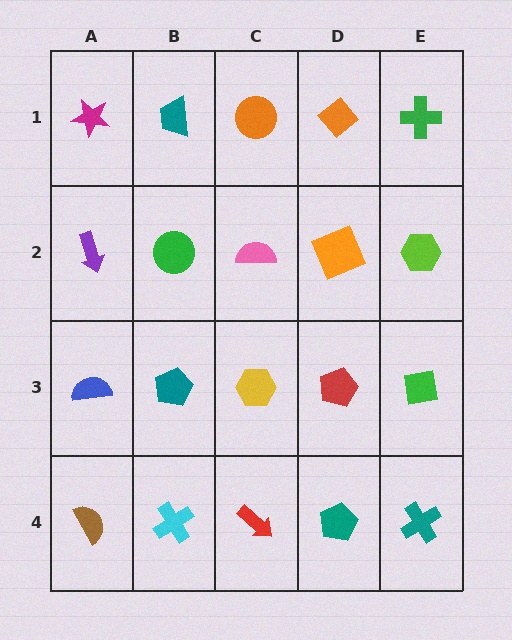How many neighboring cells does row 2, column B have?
4.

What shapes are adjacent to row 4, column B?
A teal pentagon (row 3, column B), a brown semicircle (row 4, column A), a red arrow (row 4, column C).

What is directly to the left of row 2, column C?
A green circle.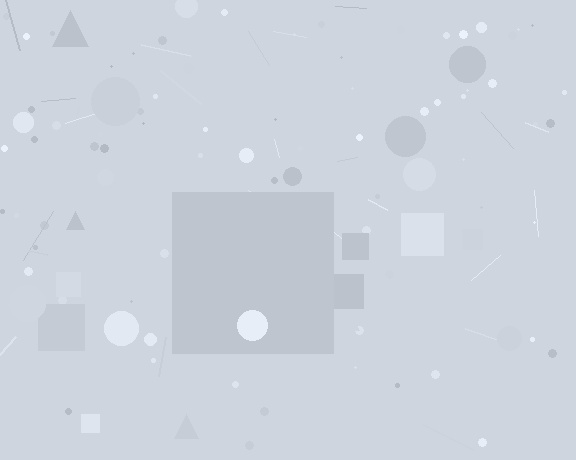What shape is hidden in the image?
A square is hidden in the image.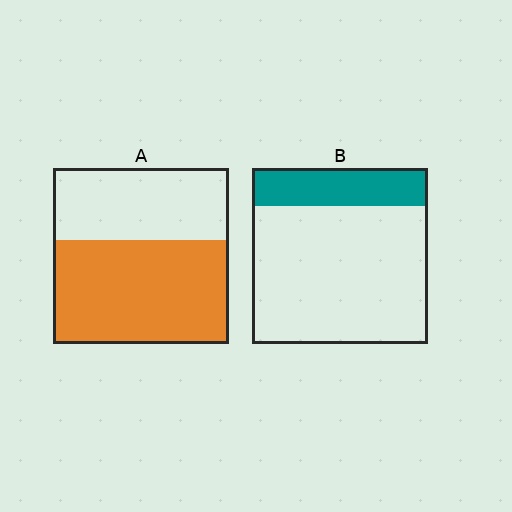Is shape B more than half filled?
No.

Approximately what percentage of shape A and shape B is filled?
A is approximately 60% and B is approximately 20%.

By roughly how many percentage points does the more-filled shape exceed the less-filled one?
By roughly 40 percentage points (A over B).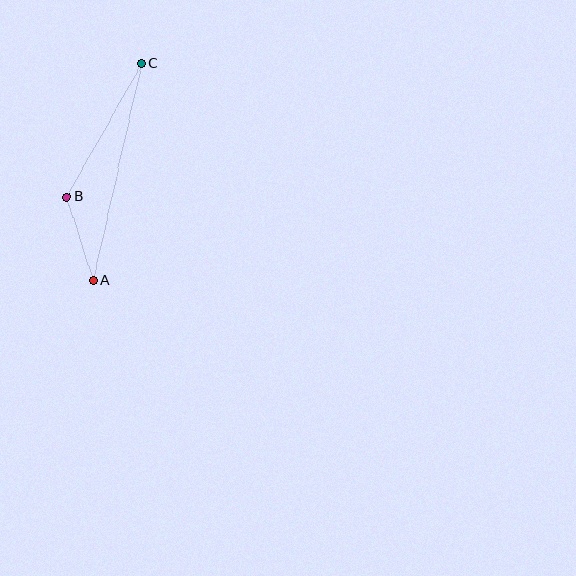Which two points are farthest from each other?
Points A and C are farthest from each other.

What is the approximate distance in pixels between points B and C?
The distance between B and C is approximately 153 pixels.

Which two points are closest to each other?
Points A and B are closest to each other.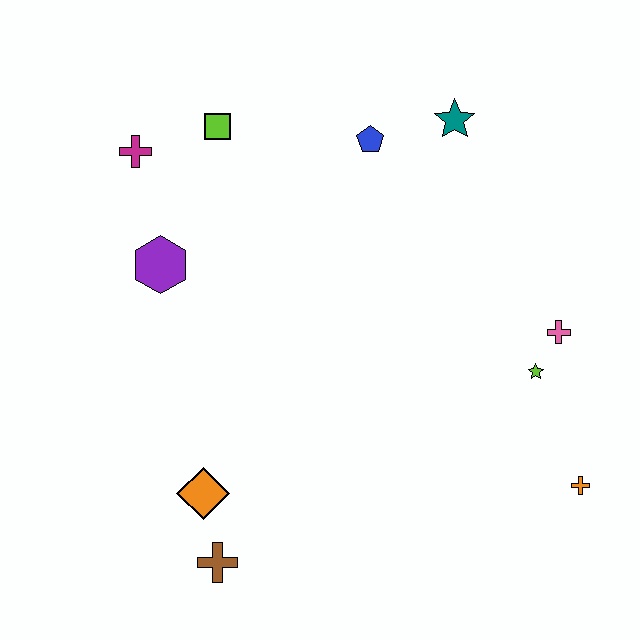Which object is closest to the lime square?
The magenta cross is closest to the lime square.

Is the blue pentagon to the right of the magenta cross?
Yes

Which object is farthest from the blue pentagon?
The brown cross is farthest from the blue pentagon.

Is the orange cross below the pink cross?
Yes